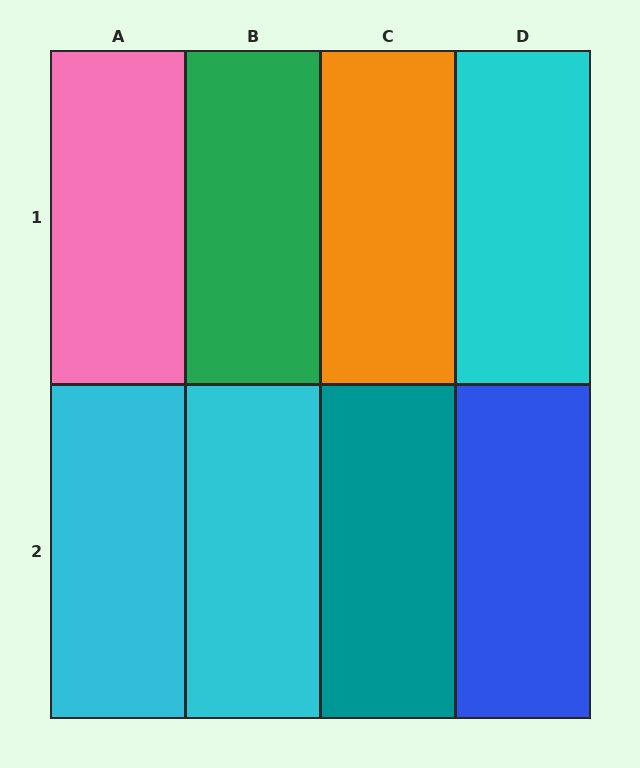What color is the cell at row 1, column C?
Orange.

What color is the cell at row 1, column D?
Cyan.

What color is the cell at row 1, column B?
Green.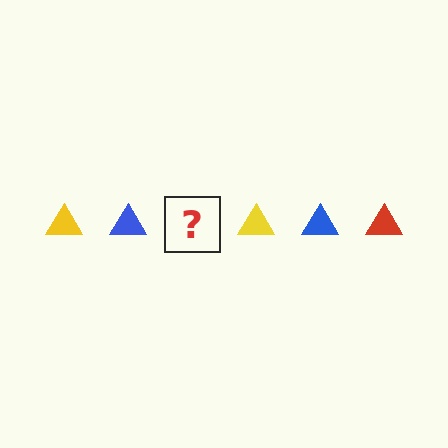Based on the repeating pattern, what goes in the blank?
The blank should be a red triangle.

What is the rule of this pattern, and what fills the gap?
The rule is that the pattern cycles through yellow, blue, red triangles. The gap should be filled with a red triangle.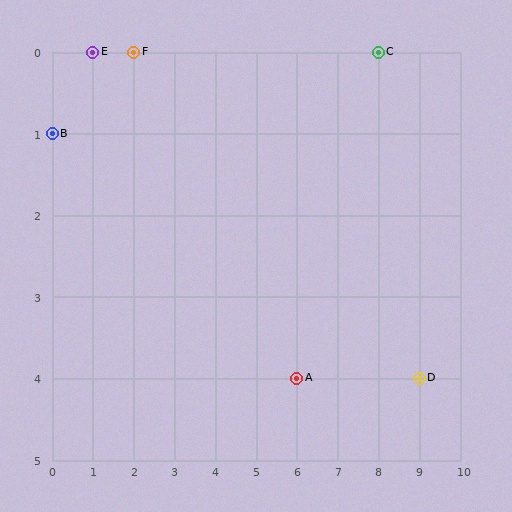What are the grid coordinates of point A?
Point A is at grid coordinates (6, 4).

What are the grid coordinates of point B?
Point B is at grid coordinates (0, 1).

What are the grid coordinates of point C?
Point C is at grid coordinates (8, 0).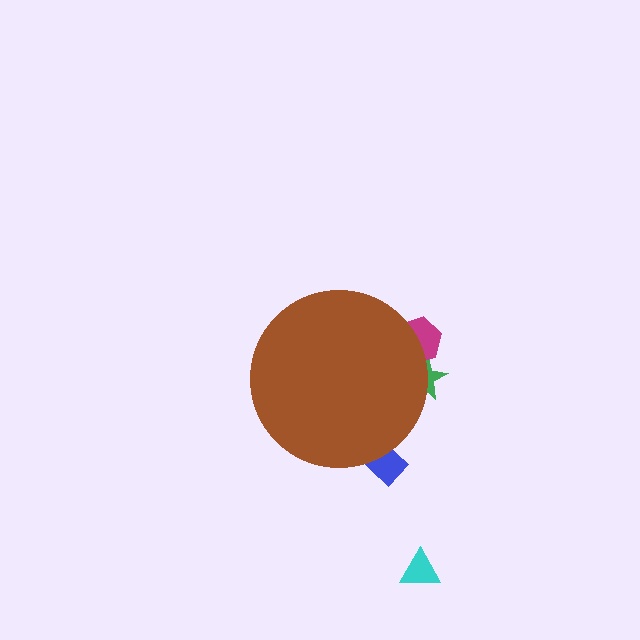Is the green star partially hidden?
Yes, the green star is partially hidden behind the brown circle.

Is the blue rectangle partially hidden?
Yes, the blue rectangle is partially hidden behind the brown circle.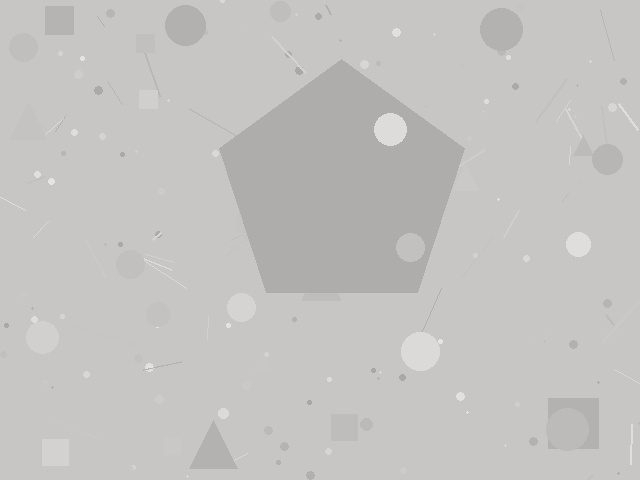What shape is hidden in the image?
A pentagon is hidden in the image.